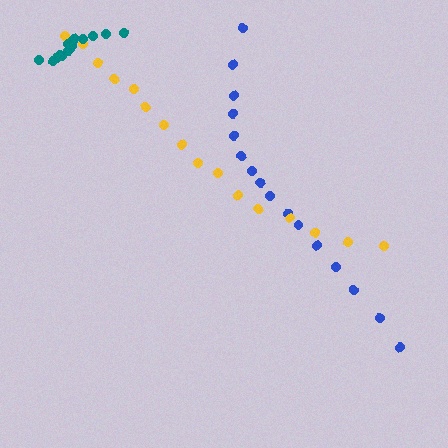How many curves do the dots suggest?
There are 3 distinct paths.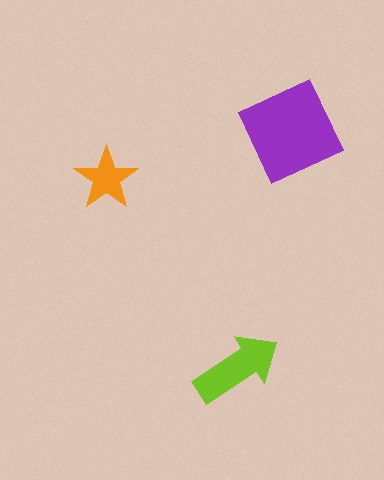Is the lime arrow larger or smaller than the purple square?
Smaller.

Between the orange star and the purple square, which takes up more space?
The purple square.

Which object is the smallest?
The orange star.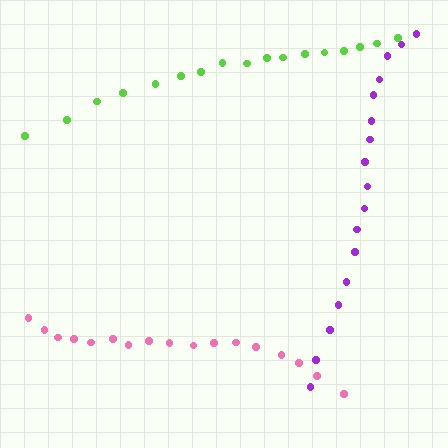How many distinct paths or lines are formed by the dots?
There are 3 distinct paths.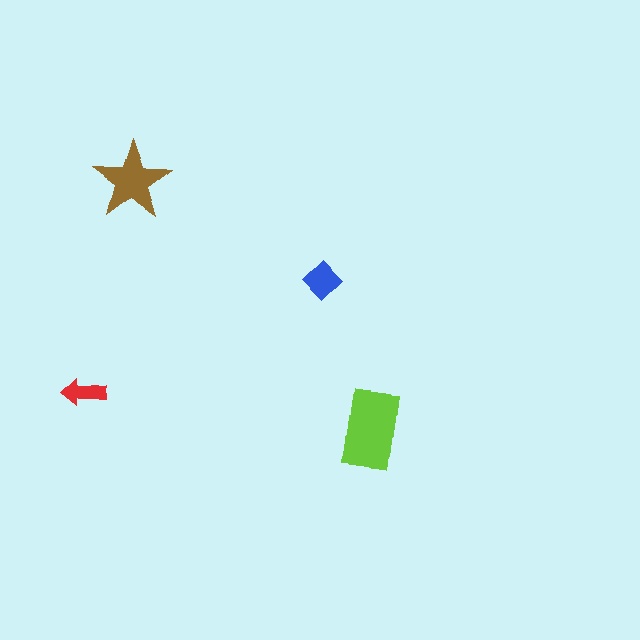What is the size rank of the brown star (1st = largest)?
2nd.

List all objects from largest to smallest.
The lime rectangle, the brown star, the blue diamond, the red arrow.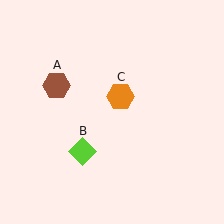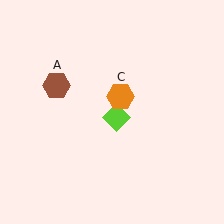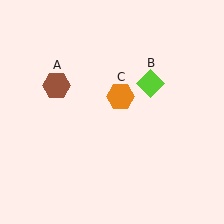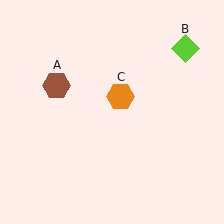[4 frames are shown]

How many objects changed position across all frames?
1 object changed position: lime diamond (object B).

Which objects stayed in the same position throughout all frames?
Brown hexagon (object A) and orange hexagon (object C) remained stationary.